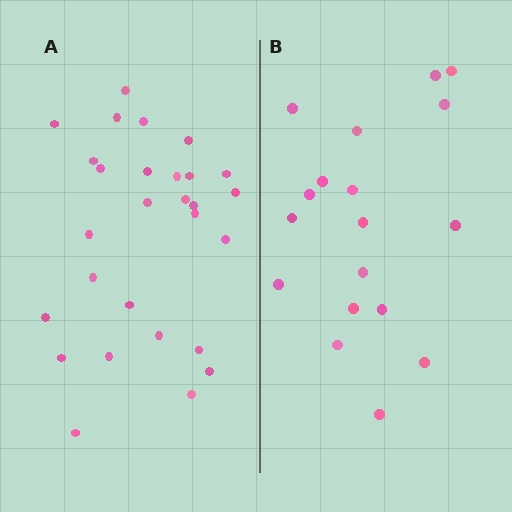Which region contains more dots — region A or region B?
Region A (the left region) has more dots.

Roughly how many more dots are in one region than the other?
Region A has roughly 10 or so more dots than region B.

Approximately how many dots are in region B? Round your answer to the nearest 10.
About 20 dots. (The exact count is 18, which rounds to 20.)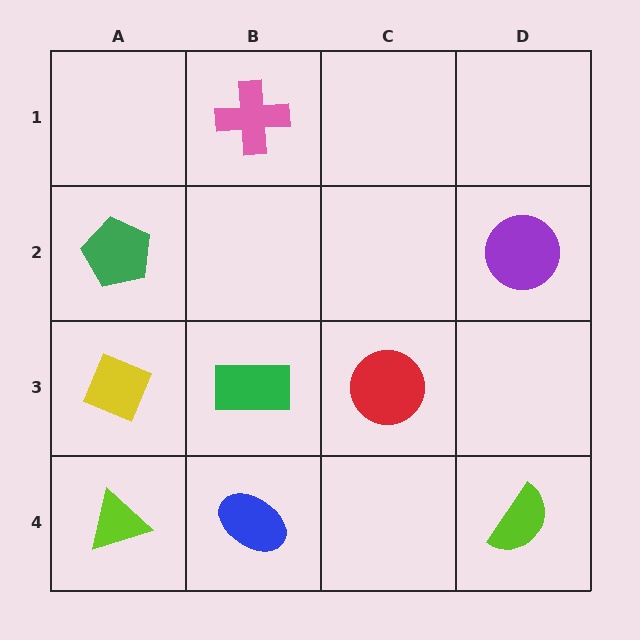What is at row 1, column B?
A pink cross.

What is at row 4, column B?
A blue ellipse.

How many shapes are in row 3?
3 shapes.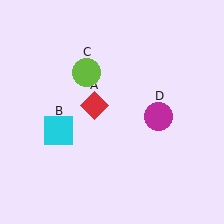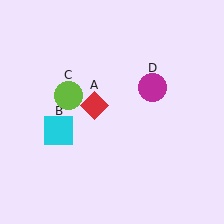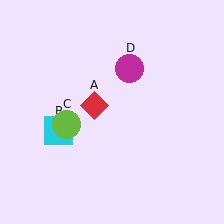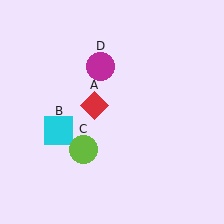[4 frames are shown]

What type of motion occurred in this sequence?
The lime circle (object C), magenta circle (object D) rotated counterclockwise around the center of the scene.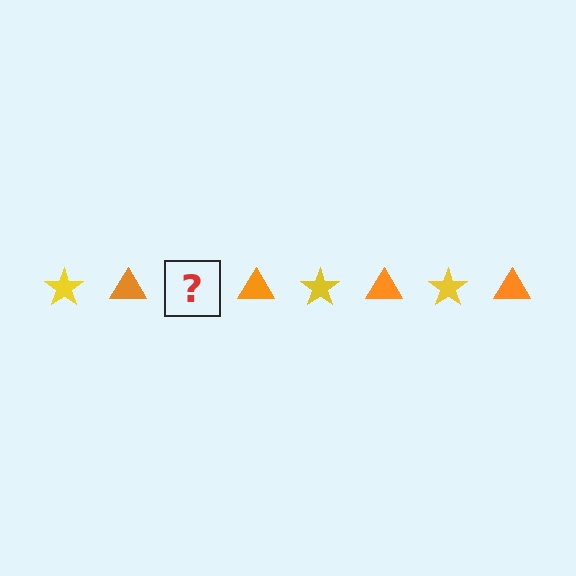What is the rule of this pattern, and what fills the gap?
The rule is that the pattern alternates between yellow star and orange triangle. The gap should be filled with a yellow star.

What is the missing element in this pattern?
The missing element is a yellow star.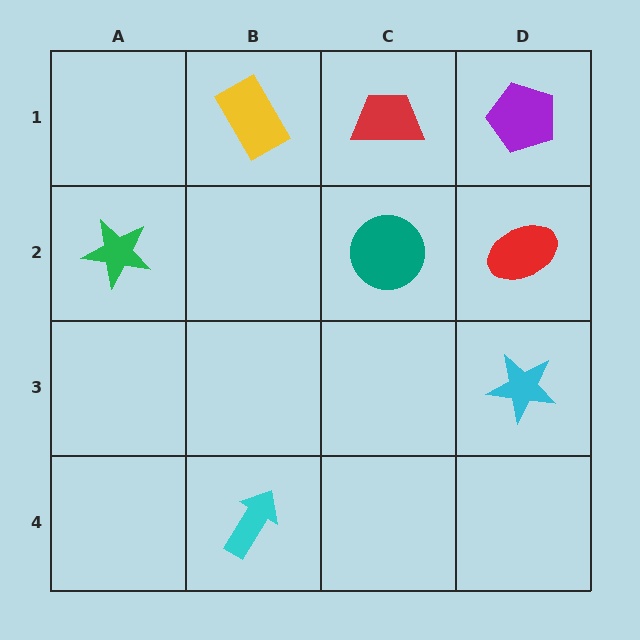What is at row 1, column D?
A purple pentagon.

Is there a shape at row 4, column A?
No, that cell is empty.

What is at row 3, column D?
A cyan star.